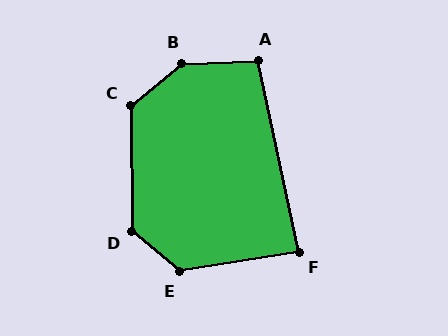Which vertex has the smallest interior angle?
F, at approximately 87 degrees.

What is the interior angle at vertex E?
Approximately 131 degrees (obtuse).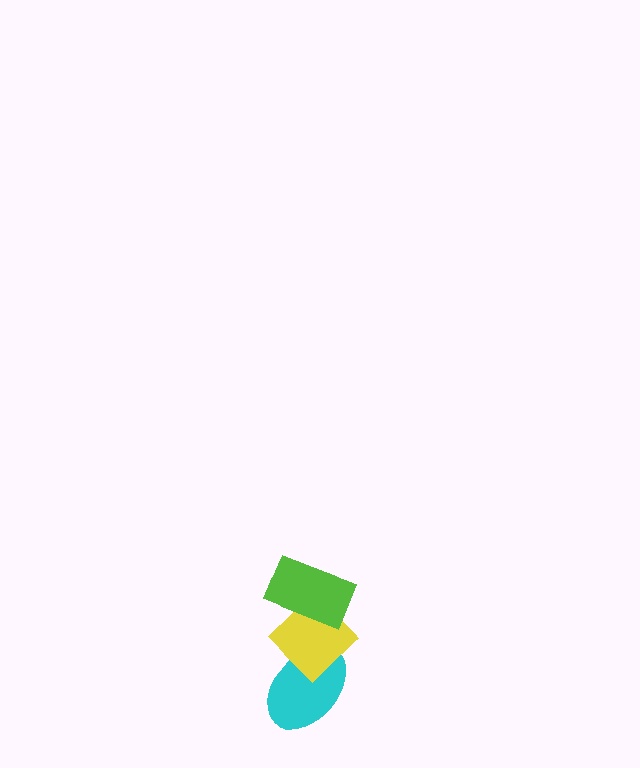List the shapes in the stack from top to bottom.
From top to bottom: the lime rectangle, the yellow diamond, the cyan ellipse.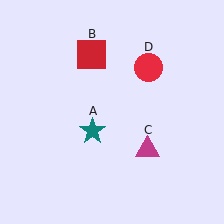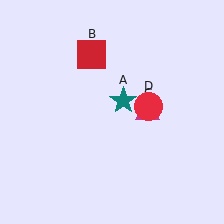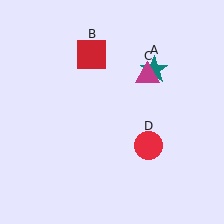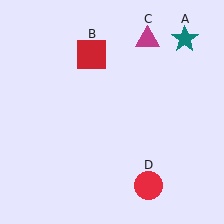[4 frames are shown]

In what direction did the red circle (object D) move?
The red circle (object D) moved down.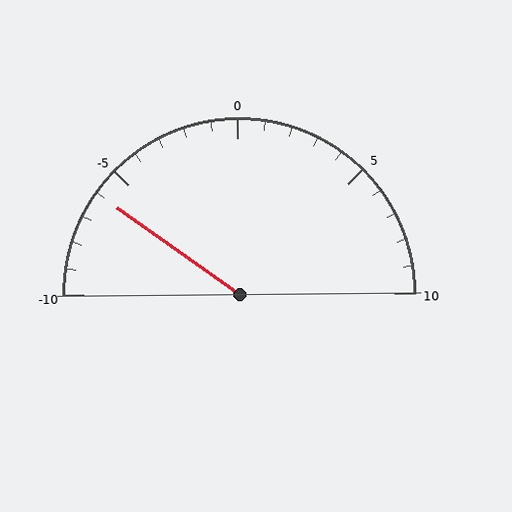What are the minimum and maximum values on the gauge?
The gauge ranges from -10 to 10.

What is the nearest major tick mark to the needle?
The nearest major tick mark is -5.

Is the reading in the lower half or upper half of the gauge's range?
The reading is in the lower half of the range (-10 to 10).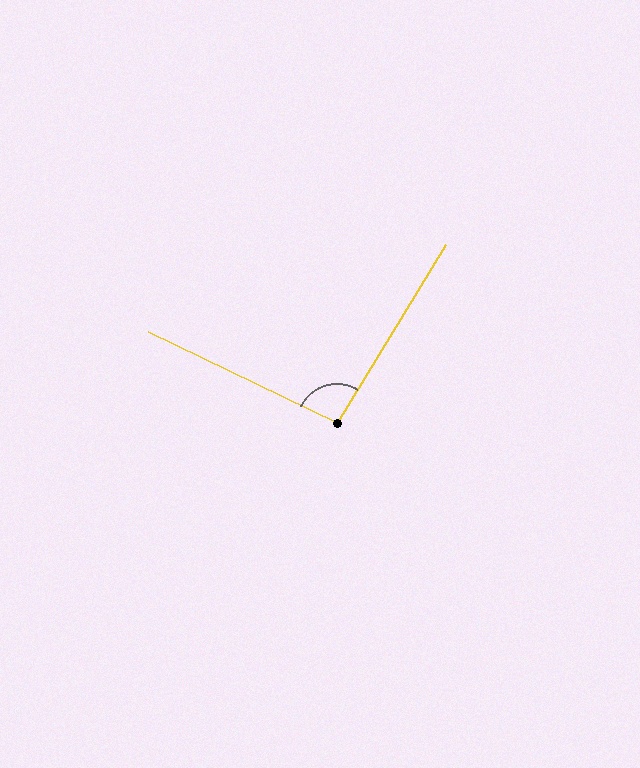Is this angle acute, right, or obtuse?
It is obtuse.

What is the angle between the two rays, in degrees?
Approximately 96 degrees.